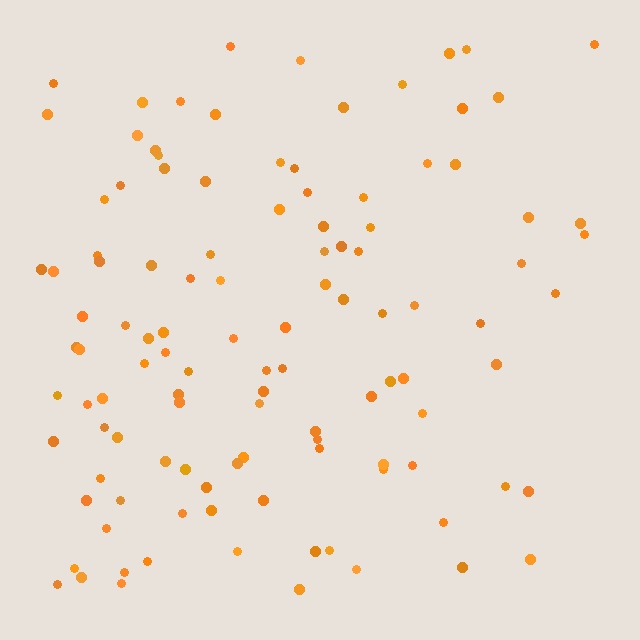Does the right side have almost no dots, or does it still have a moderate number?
Still a moderate number, just noticeably fewer than the left.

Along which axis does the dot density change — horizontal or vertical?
Horizontal.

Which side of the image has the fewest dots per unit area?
The right.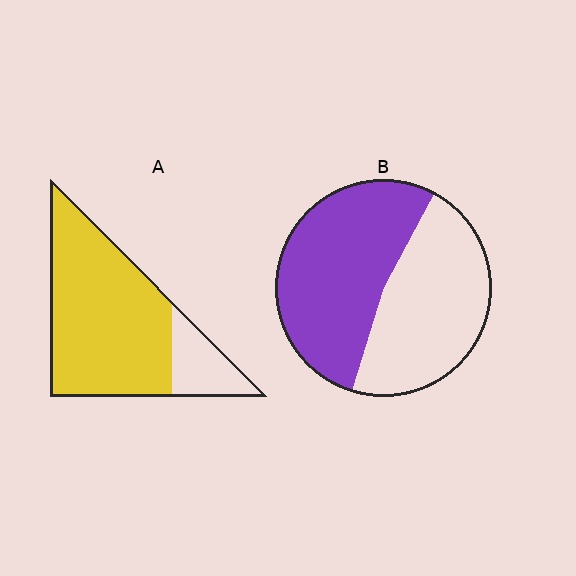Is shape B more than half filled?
Roughly half.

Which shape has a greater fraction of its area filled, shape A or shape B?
Shape A.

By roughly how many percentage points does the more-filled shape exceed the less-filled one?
By roughly 30 percentage points (A over B).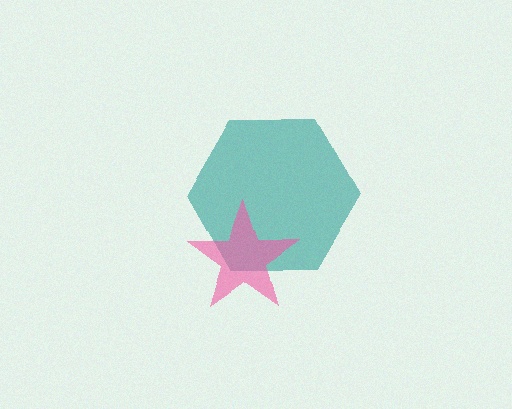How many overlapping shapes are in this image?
There are 2 overlapping shapes in the image.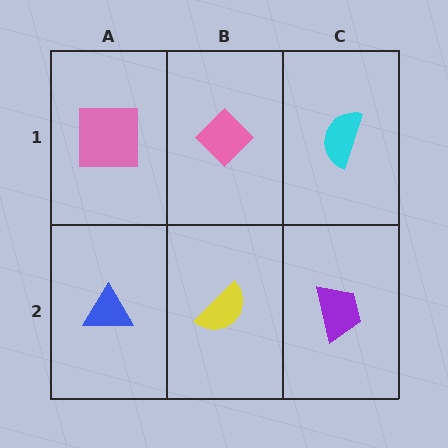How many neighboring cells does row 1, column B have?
3.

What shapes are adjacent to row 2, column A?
A pink square (row 1, column A), a yellow semicircle (row 2, column B).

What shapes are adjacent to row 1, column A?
A blue triangle (row 2, column A), a pink diamond (row 1, column B).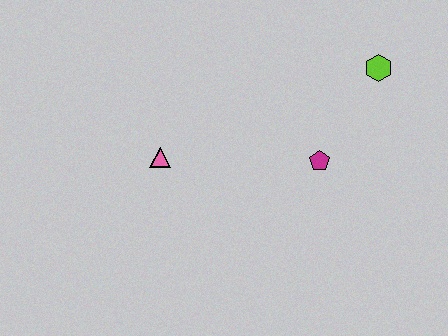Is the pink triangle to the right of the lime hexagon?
No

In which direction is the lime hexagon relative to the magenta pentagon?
The lime hexagon is above the magenta pentagon.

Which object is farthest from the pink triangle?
The lime hexagon is farthest from the pink triangle.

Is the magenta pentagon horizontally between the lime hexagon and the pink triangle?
Yes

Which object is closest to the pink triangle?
The magenta pentagon is closest to the pink triangle.